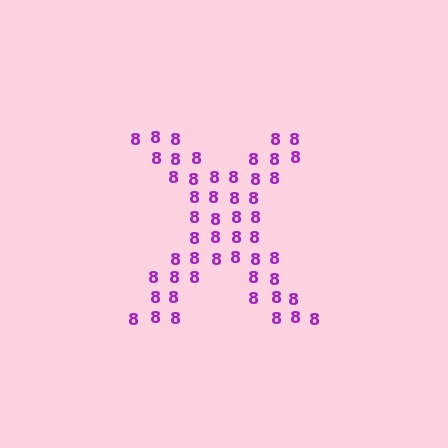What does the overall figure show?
The overall figure shows the letter X.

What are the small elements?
The small elements are digit 8's.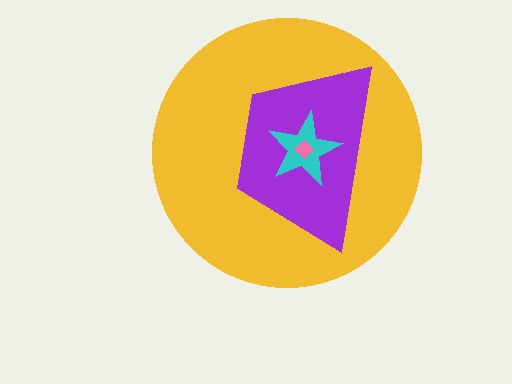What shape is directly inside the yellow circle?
The purple trapezoid.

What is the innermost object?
The pink diamond.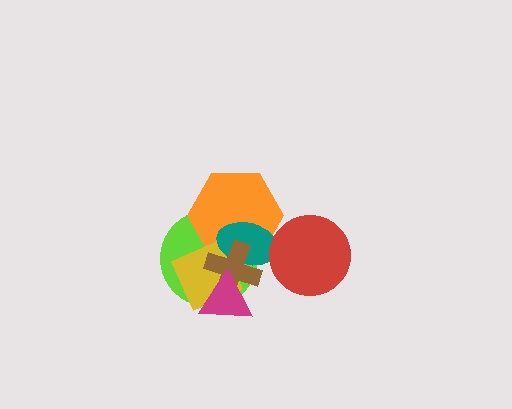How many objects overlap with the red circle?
1 object overlaps with the red circle.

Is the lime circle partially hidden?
Yes, it is partially covered by another shape.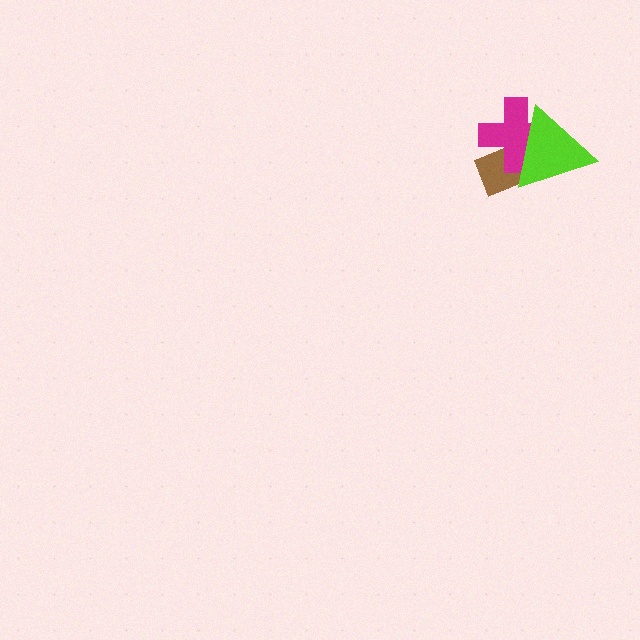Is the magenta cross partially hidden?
Yes, it is partially covered by another shape.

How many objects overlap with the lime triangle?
2 objects overlap with the lime triangle.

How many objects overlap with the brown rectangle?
2 objects overlap with the brown rectangle.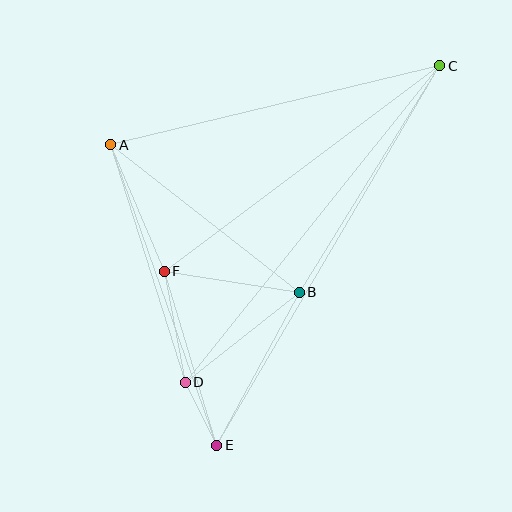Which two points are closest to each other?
Points D and E are closest to each other.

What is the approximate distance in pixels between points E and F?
The distance between E and F is approximately 182 pixels.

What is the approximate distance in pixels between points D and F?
The distance between D and F is approximately 113 pixels.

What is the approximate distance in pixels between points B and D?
The distance between B and D is approximately 145 pixels.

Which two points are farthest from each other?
Points C and E are farthest from each other.